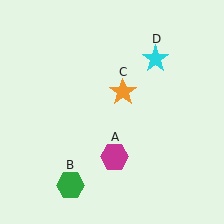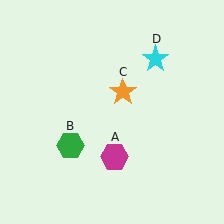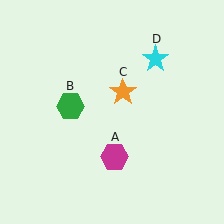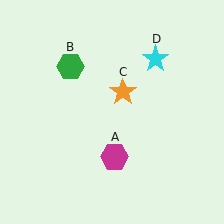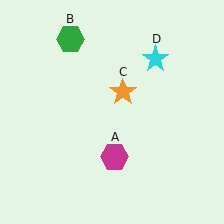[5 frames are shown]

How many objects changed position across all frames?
1 object changed position: green hexagon (object B).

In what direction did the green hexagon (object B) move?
The green hexagon (object B) moved up.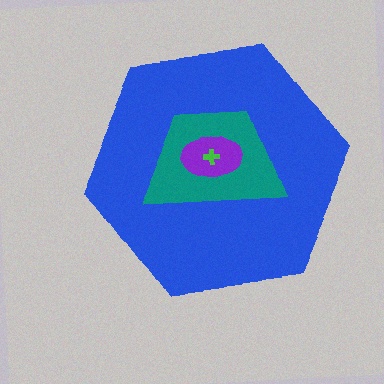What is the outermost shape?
The blue hexagon.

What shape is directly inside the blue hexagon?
The teal trapezoid.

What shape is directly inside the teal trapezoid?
The purple ellipse.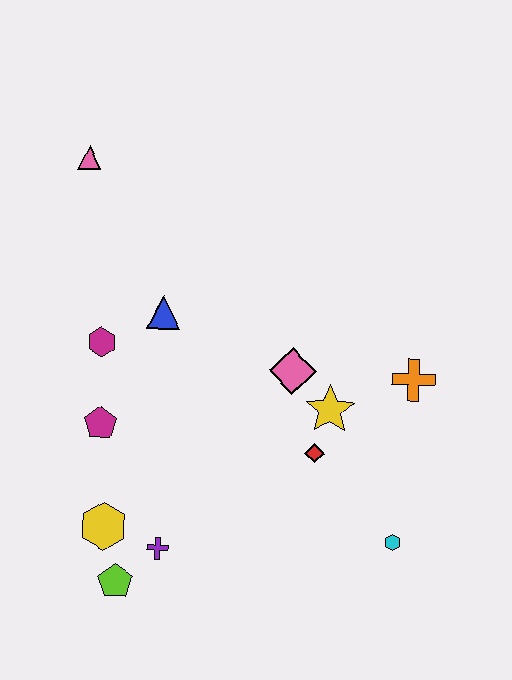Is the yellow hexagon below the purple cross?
No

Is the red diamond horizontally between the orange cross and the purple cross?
Yes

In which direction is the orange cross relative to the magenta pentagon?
The orange cross is to the right of the magenta pentagon.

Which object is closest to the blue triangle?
The magenta hexagon is closest to the blue triangle.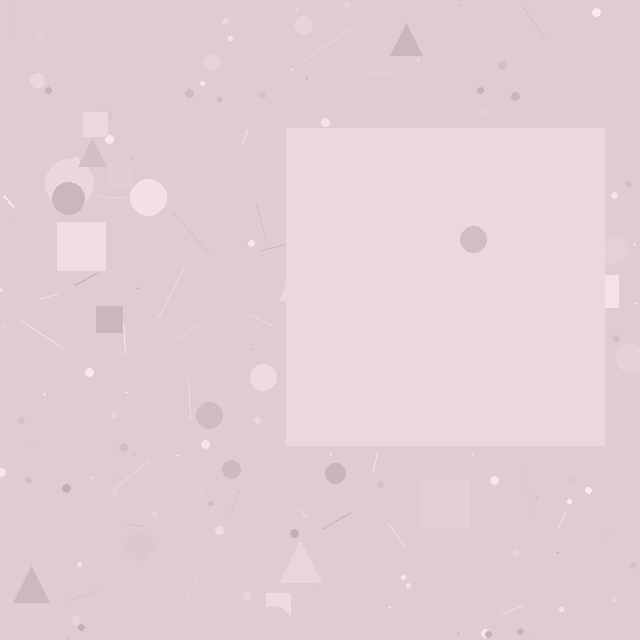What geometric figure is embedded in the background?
A square is embedded in the background.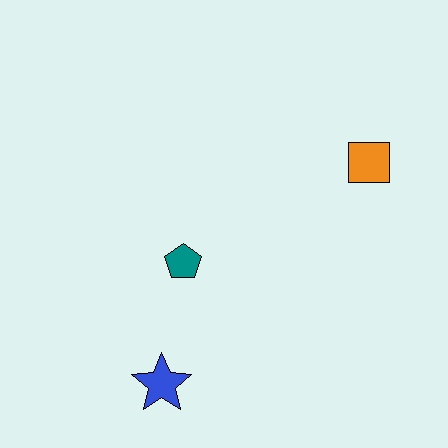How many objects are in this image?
There are 3 objects.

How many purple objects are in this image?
There are no purple objects.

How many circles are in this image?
There are no circles.